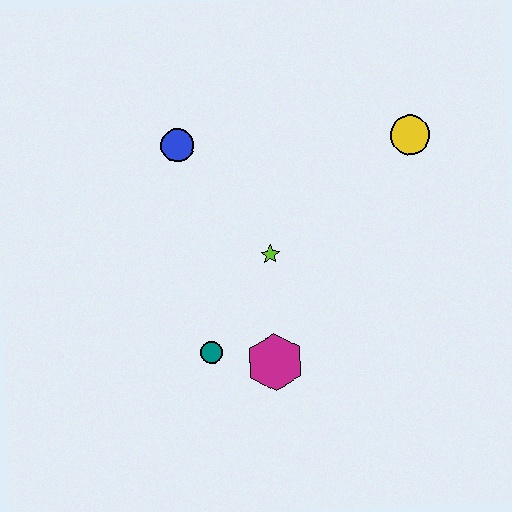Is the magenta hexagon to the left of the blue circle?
No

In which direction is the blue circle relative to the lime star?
The blue circle is above the lime star.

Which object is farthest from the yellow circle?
The teal circle is farthest from the yellow circle.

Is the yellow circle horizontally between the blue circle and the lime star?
No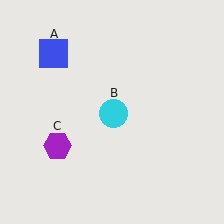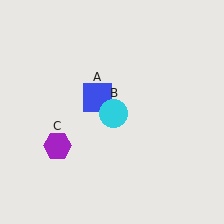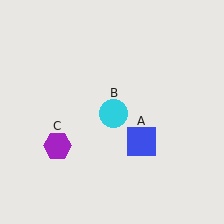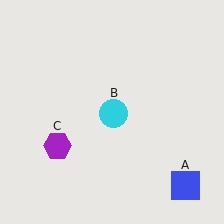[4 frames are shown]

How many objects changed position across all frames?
1 object changed position: blue square (object A).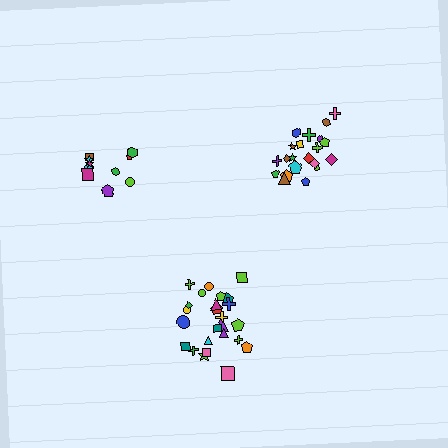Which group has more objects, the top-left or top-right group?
The top-right group.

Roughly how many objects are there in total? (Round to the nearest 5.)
Roughly 55 objects in total.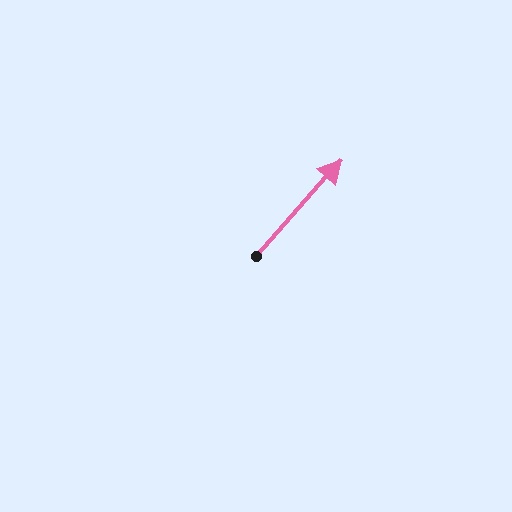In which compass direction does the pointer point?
Northeast.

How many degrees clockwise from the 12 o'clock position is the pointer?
Approximately 41 degrees.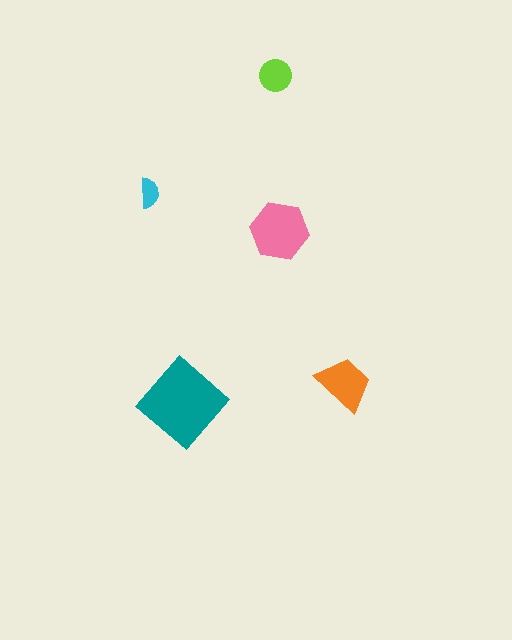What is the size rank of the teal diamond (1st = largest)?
1st.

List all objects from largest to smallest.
The teal diamond, the pink hexagon, the orange trapezoid, the lime circle, the cyan semicircle.